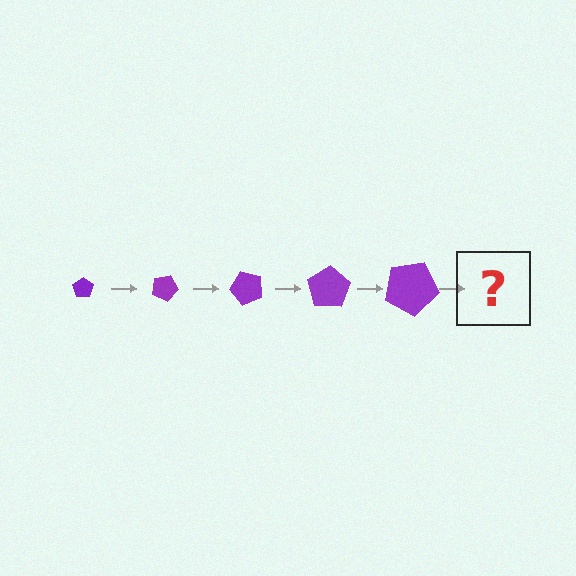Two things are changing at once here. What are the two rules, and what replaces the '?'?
The two rules are that the pentagon grows larger each step and it rotates 25 degrees each step. The '?' should be a pentagon, larger than the previous one and rotated 125 degrees from the start.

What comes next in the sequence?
The next element should be a pentagon, larger than the previous one and rotated 125 degrees from the start.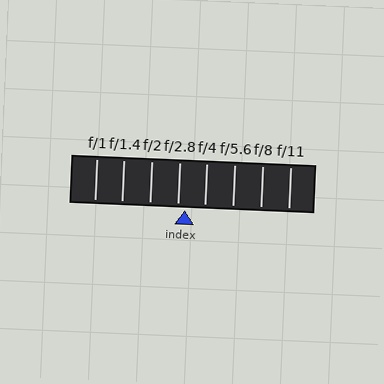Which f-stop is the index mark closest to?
The index mark is closest to f/2.8.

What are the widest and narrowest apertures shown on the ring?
The widest aperture shown is f/1 and the narrowest is f/11.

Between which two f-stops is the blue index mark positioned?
The index mark is between f/2.8 and f/4.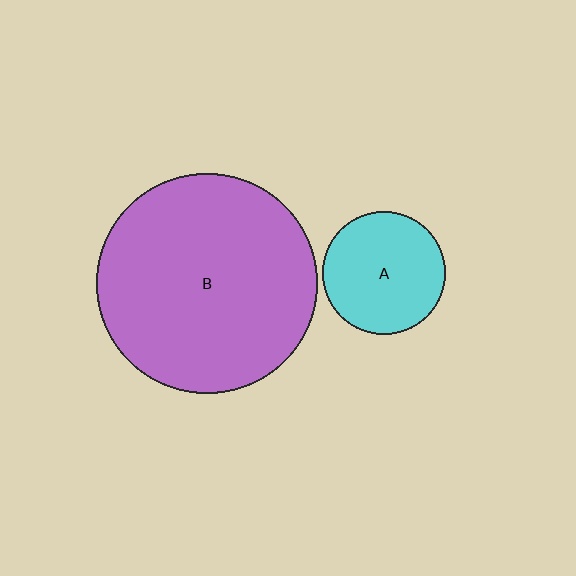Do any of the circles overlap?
No, none of the circles overlap.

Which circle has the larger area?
Circle B (purple).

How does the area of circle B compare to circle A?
Approximately 3.2 times.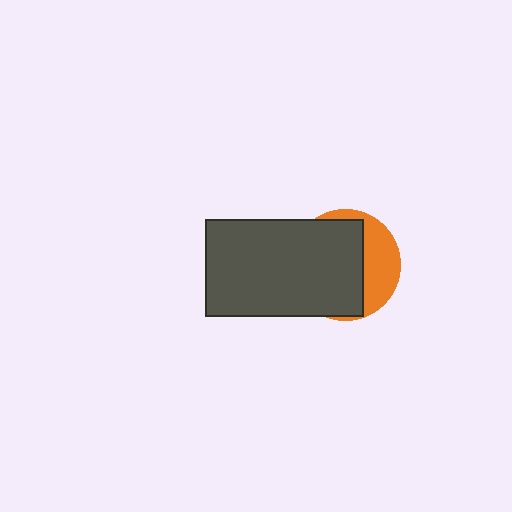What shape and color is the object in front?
The object in front is a dark gray rectangle.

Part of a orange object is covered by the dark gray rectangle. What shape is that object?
It is a circle.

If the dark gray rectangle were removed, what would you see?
You would see the complete orange circle.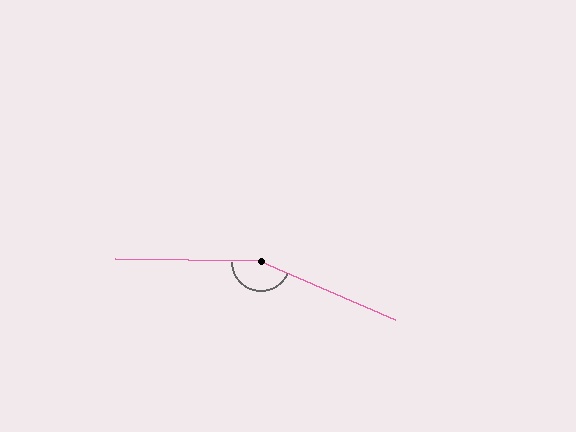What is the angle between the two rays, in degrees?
Approximately 158 degrees.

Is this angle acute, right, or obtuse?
It is obtuse.